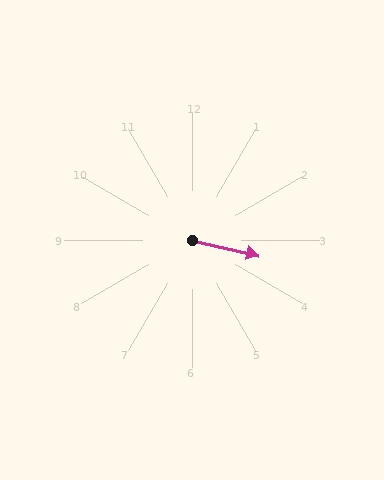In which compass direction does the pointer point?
East.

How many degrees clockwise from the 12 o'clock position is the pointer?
Approximately 103 degrees.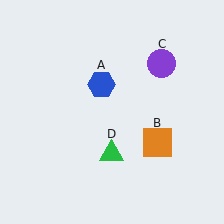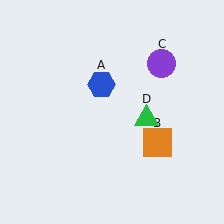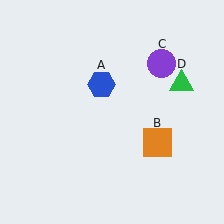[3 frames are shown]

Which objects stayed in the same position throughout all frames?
Blue hexagon (object A) and orange square (object B) and purple circle (object C) remained stationary.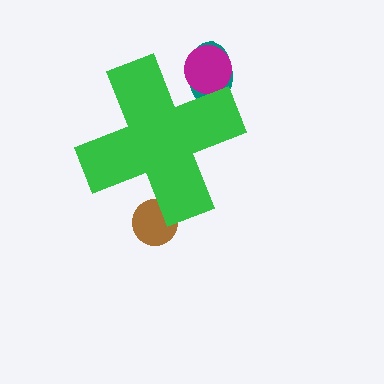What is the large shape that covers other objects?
A green cross.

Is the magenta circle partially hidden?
Yes, the magenta circle is partially hidden behind the green cross.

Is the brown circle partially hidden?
Yes, the brown circle is partially hidden behind the green cross.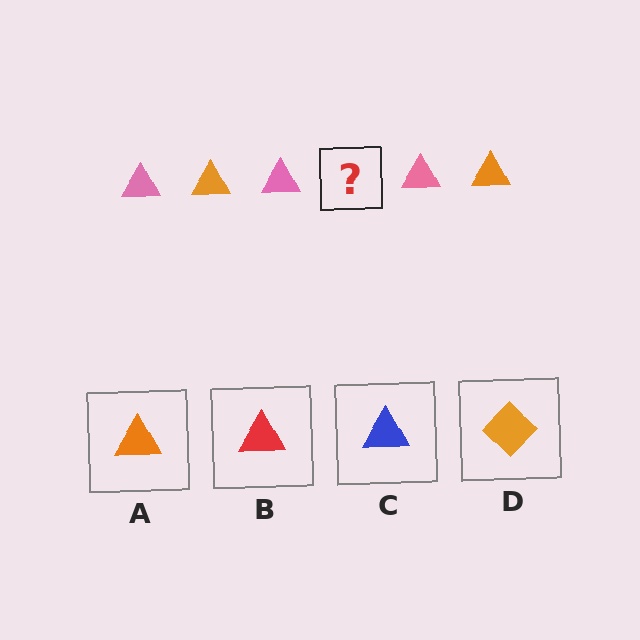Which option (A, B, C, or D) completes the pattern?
A.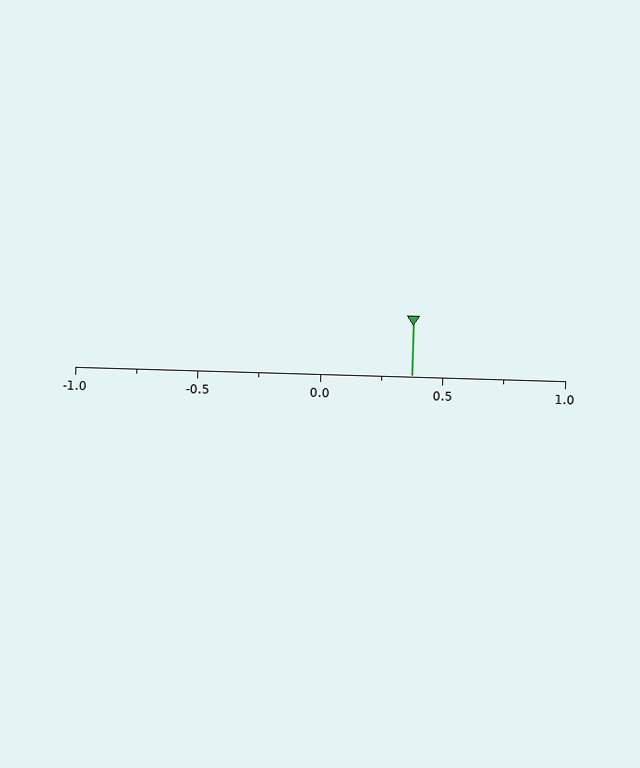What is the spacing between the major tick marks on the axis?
The major ticks are spaced 0.5 apart.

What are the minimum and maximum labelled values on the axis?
The axis runs from -1.0 to 1.0.